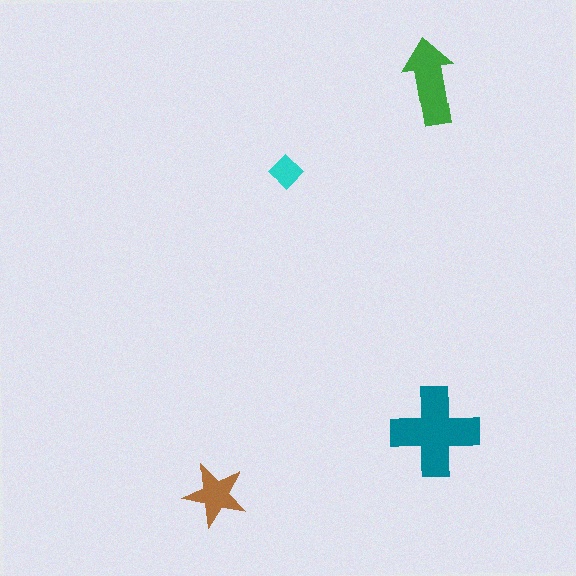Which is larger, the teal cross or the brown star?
The teal cross.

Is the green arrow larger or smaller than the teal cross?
Smaller.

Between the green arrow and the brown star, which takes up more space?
The green arrow.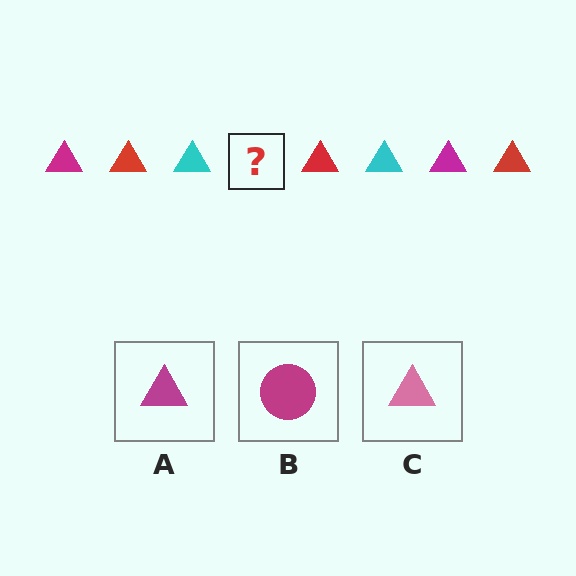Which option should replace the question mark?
Option A.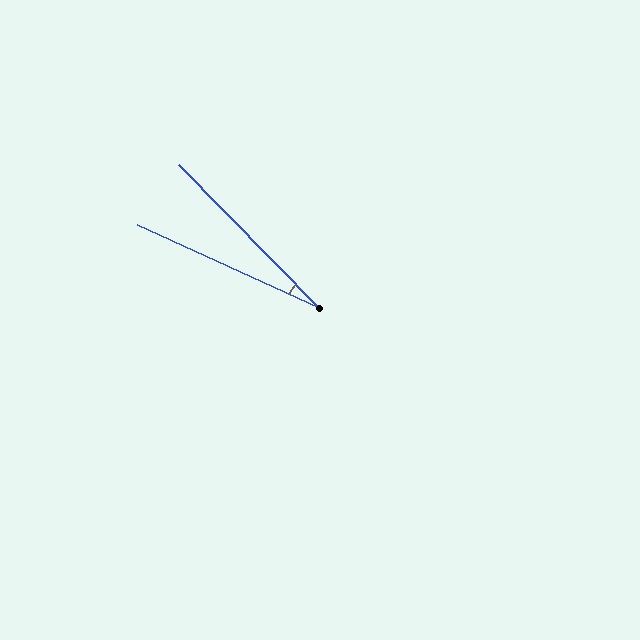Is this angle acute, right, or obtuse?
It is acute.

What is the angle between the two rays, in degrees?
Approximately 21 degrees.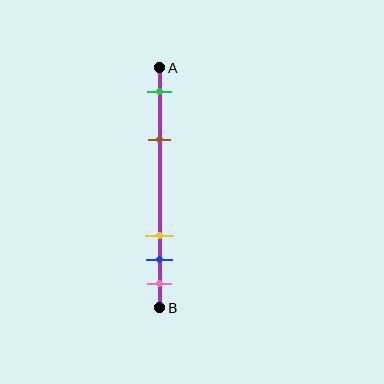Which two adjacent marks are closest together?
The blue and pink marks are the closest adjacent pair.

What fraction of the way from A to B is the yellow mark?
The yellow mark is approximately 70% (0.7) of the way from A to B.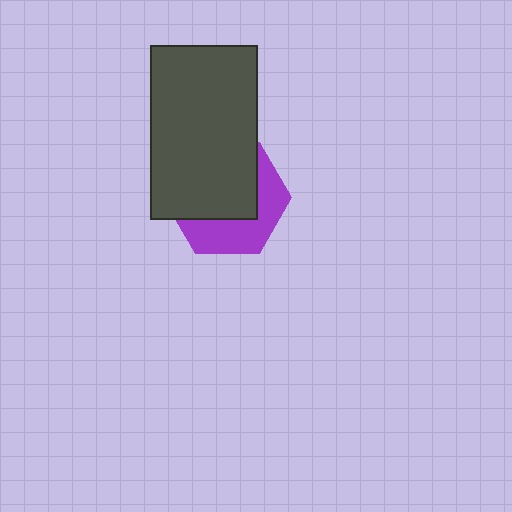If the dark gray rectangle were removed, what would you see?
You would see the complete purple hexagon.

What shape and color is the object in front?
The object in front is a dark gray rectangle.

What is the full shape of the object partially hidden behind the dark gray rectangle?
The partially hidden object is a purple hexagon.